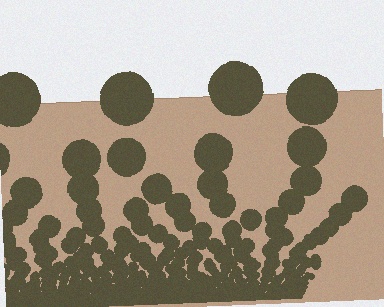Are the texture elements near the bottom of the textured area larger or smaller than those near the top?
Smaller. The gradient is inverted — elements near the bottom are smaller and denser.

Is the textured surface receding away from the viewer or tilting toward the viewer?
The surface appears to tilt toward the viewer. Texture elements get larger and sparser toward the top.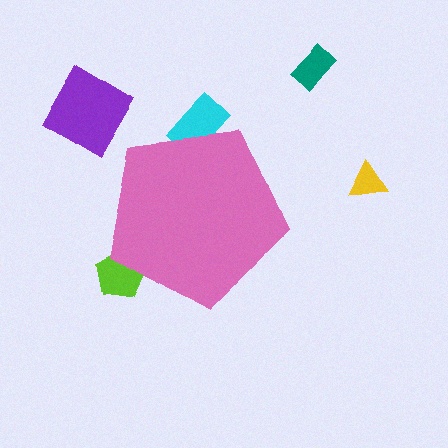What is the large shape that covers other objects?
A pink pentagon.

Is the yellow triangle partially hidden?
No, the yellow triangle is fully visible.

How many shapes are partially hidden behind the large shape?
2 shapes are partially hidden.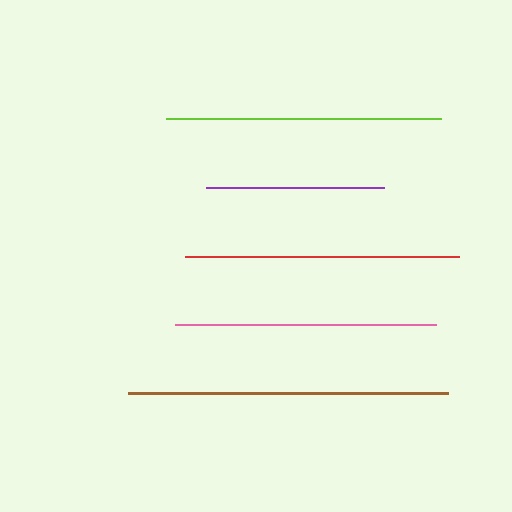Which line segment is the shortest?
The purple line is the shortest at approximately 178 pixels.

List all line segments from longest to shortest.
From longest to shortest: brown, lime, red, pink, purple.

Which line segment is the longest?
The brown line is the longest at approximately 320 pixels.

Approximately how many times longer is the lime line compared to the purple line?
The lime line is approximately 1.5 times the length of the purple line.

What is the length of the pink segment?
The pink segment is approximately 262 pixels long.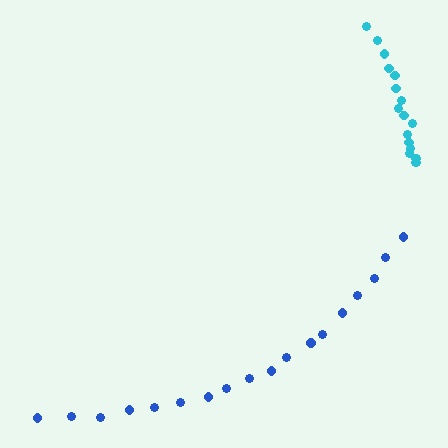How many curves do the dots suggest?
There are 2 distinct paths.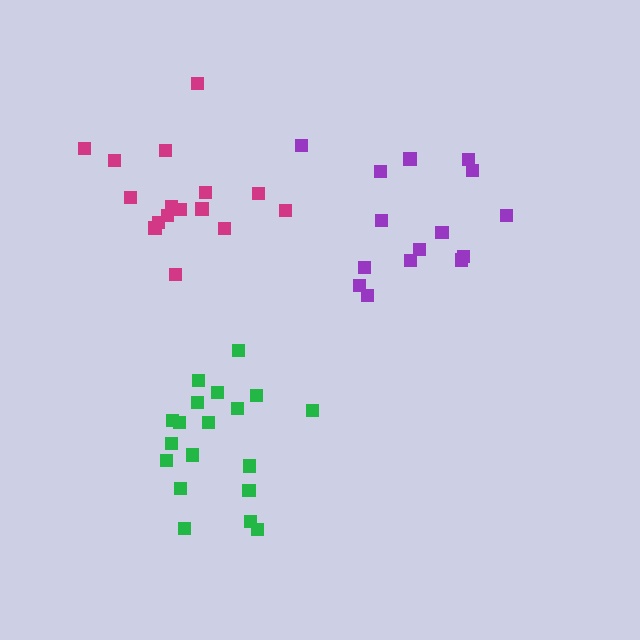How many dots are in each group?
Group 1: 15 dots, Group 2: 16 dots, Group 3: 19 dots (50 total).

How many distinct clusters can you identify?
There are 3 distinct clusters.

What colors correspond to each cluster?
The clusters are colored: purple, magenta, green.